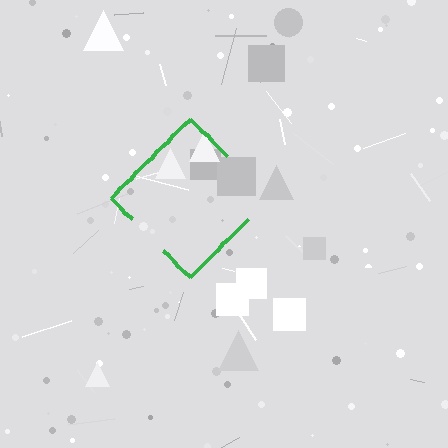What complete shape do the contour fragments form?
The contour fragments form a diamond.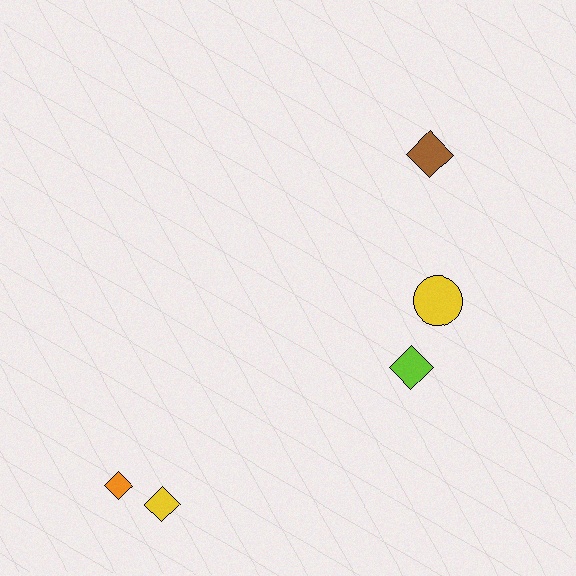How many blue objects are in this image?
There are no blue objects.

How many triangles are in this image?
There are no triangles.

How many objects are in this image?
There are 5 objects.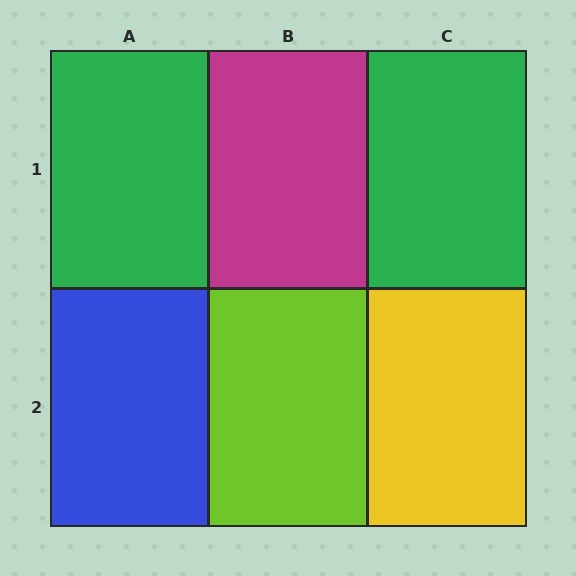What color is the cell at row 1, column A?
Green.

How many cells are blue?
1 cell is blue.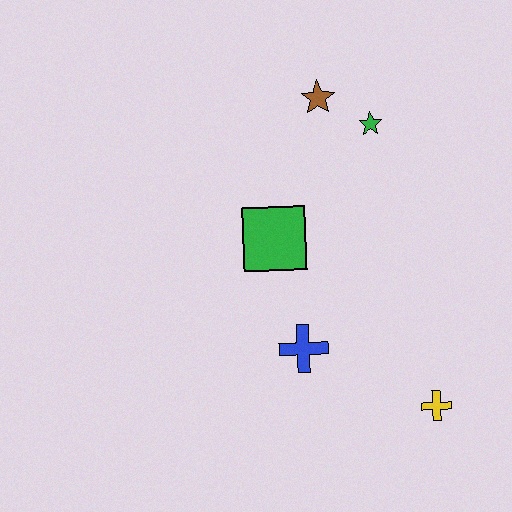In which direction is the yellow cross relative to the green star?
The yellow cross is below the green star.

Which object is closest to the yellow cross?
The blue cross is closest to the yellow cross.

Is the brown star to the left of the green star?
Yes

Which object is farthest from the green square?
The yellow cross is farthest from the green square.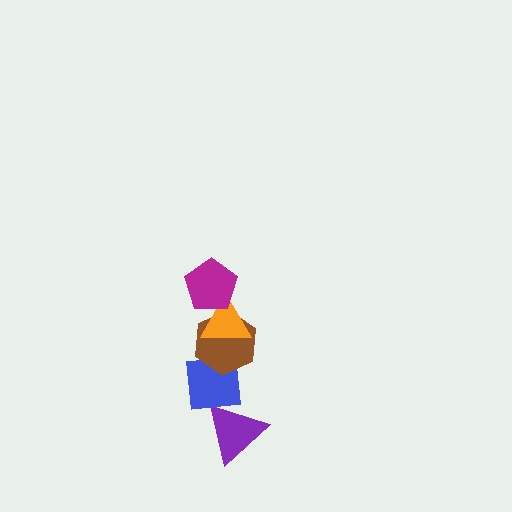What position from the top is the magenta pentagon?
The magenta pentagon is 1st from the top.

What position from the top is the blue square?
The blue square is 4th from the top.